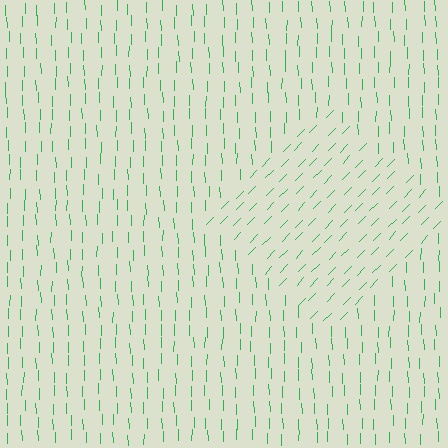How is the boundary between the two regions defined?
The boundary is defined purely by a change in line orientation (approximately 45 degrees difference). All lines are the same color and thickness.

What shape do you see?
I see a diamond.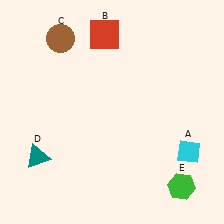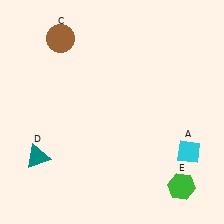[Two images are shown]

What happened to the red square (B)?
The red square (B) was removed in Image 2. It was in the top-left area of Image 1.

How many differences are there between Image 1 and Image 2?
There is 1 difference between the two images.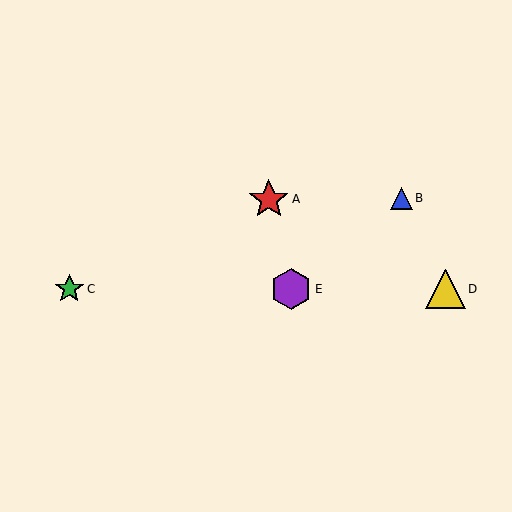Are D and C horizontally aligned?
Yes, both are at y≈289.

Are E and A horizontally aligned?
No, E is at y≈289 and A is at y≈199.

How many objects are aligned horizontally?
3 objects (C, D, E) are aligned horizontally.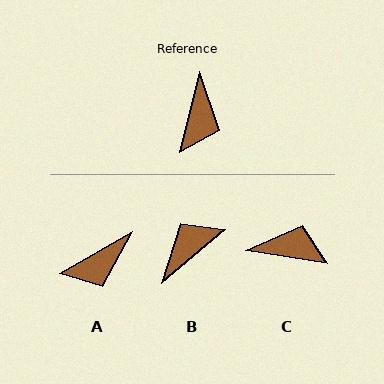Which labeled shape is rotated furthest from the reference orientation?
B, about 144 degrees away.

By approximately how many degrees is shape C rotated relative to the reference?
Approximately 95 degrees counter-clockwise.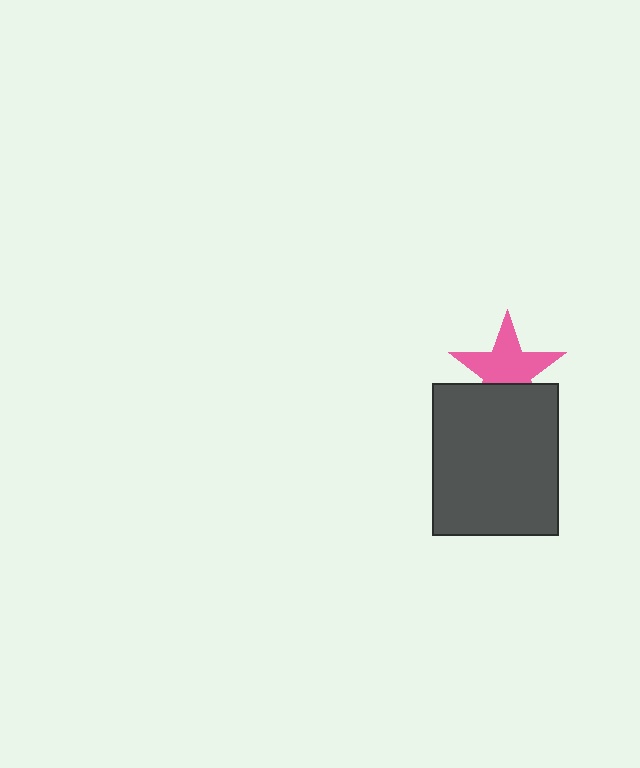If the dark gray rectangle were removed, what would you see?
You would see the complete pink star.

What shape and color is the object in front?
The object in front is a dark gray rectangle.